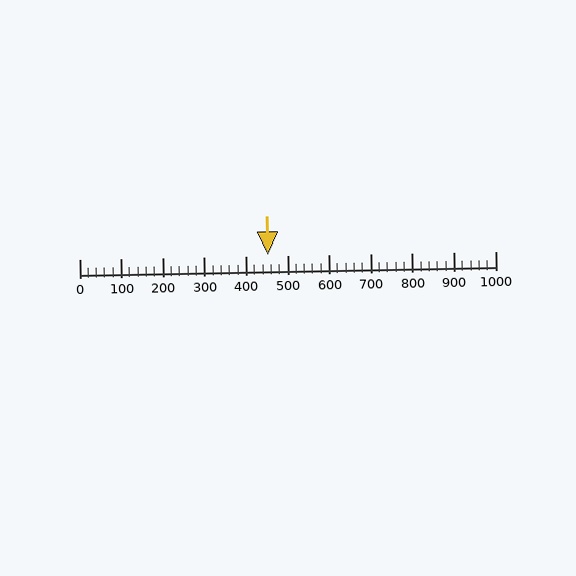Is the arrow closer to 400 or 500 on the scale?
The arrow is closer to 500.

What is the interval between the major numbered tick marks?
The major tick marks are spaced 100 units apart.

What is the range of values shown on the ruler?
The ruler shows values from 0 to 1000.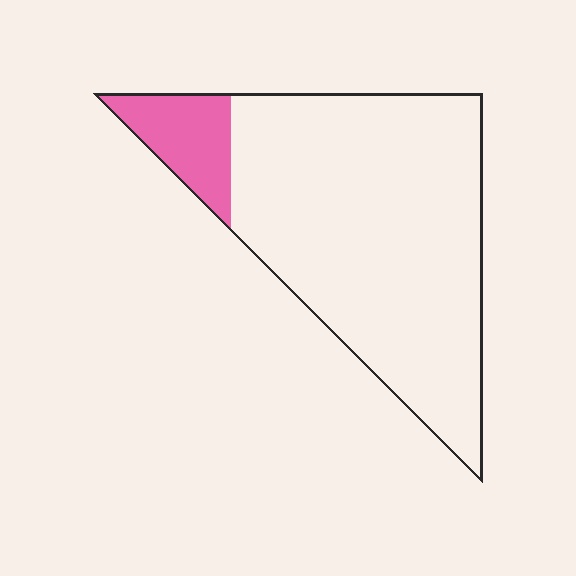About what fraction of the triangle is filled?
About one eighth (1/8).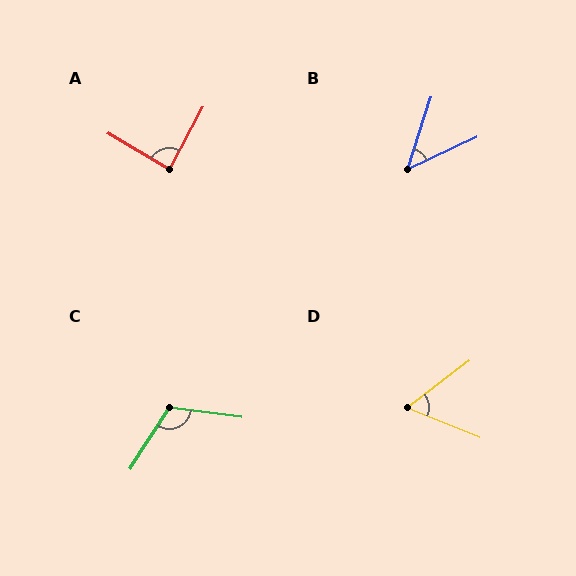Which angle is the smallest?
B, at approximately 47 degrees.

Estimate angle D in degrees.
Approximately 59 degrees.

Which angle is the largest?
C, at approximately 115 degrees.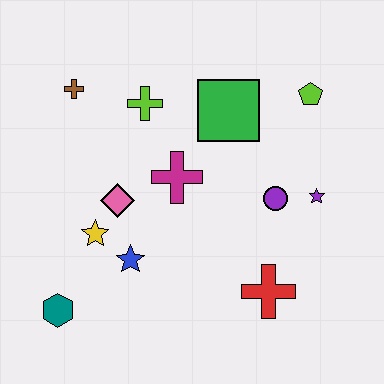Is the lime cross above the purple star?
Yes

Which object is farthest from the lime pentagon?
The teal hexagon is farthest from the lime pentagon.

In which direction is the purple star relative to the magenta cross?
The purple star is to the right of the magenta cross.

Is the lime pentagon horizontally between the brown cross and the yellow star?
No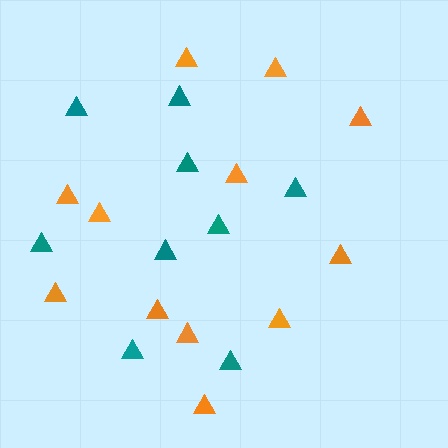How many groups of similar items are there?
There are 2 groups: one group of orange triangles (12) and one group of teal triangles (9).